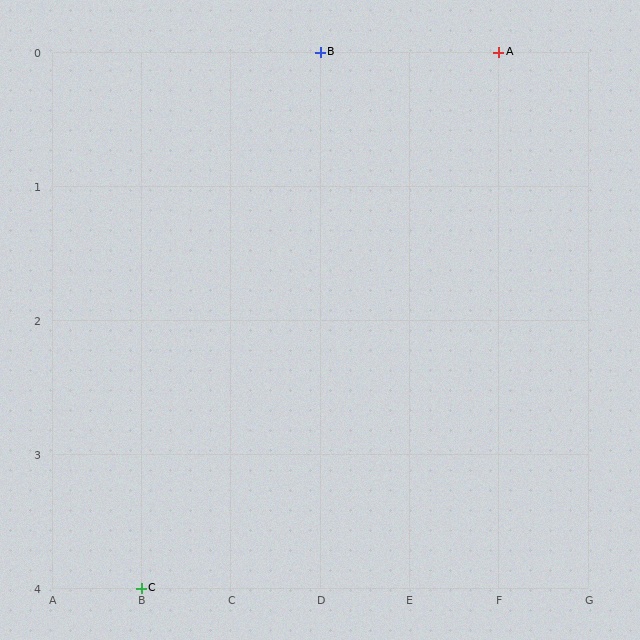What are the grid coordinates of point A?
Point A is at grid coordinates (F, 0).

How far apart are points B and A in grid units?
Points B and A are 2 columns apart.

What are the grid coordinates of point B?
Point B is at grid coordinates (D, 0).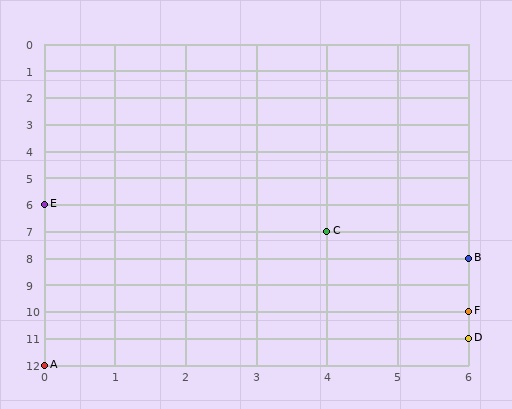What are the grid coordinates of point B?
Point B is at grid coordinates (6, 8).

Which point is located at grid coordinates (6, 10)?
Point F is at (6, 10).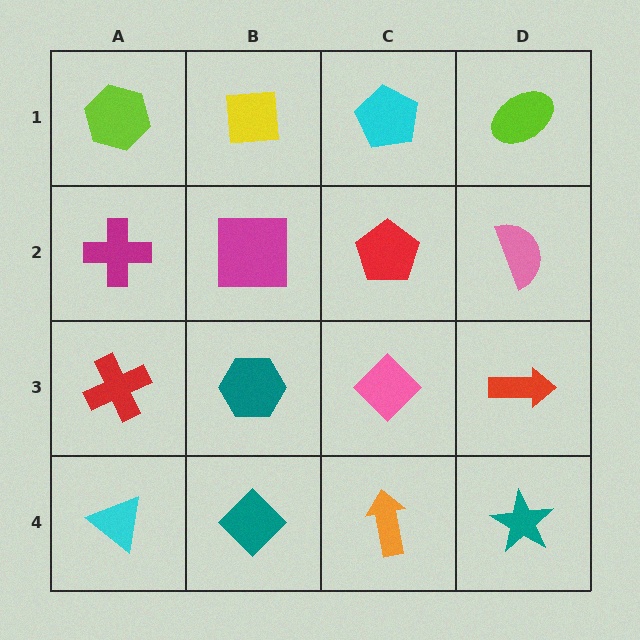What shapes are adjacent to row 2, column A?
A lime hexagon (row 1, column A), a red cross (row 3, column A), a magenta square (row 2, column B).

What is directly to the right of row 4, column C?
A teal star.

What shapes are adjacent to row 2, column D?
A lime ellipse (row 1, column D), a red arrow (row 3, column D), a red pentagon (row 2, column C).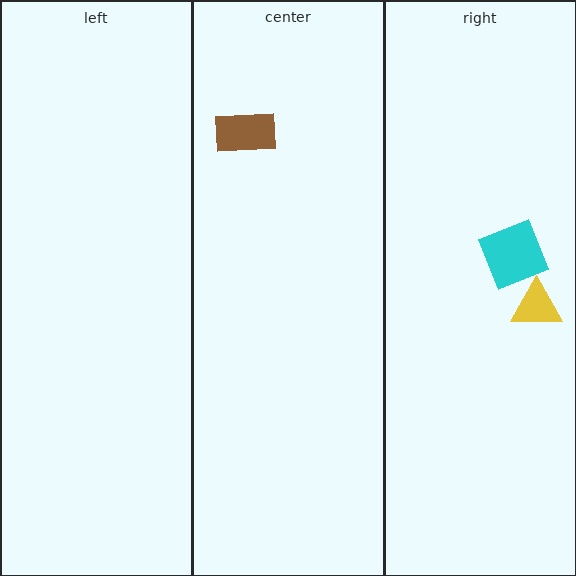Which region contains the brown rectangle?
The center region.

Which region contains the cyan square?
The right region.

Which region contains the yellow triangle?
The right region.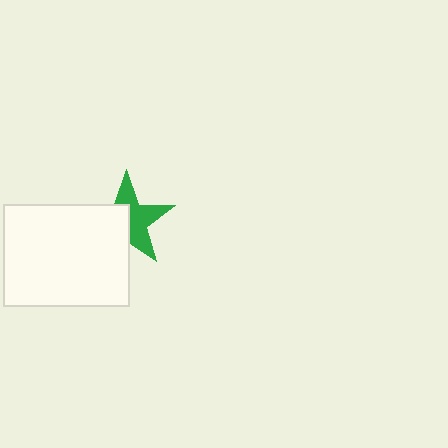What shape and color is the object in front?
The object in front is a white rectangle.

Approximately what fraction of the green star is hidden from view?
Roughly 46% of the green star is hidden behind the white rectangle.